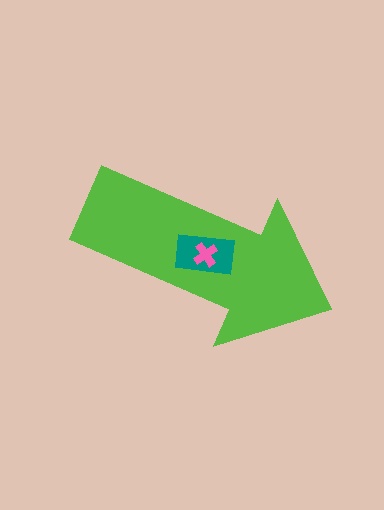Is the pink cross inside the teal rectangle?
Yes.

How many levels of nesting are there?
3.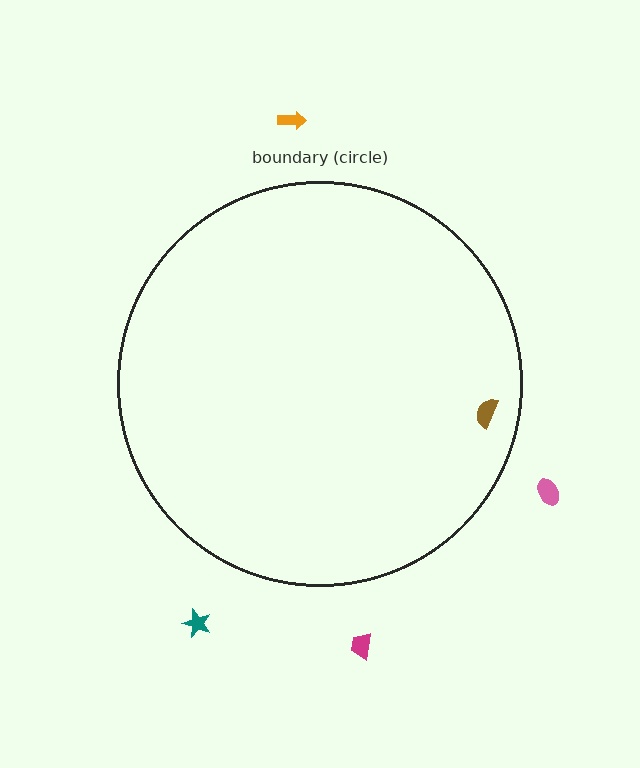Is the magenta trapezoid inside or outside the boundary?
Outside.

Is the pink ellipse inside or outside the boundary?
Outside.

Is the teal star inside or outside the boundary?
Outside.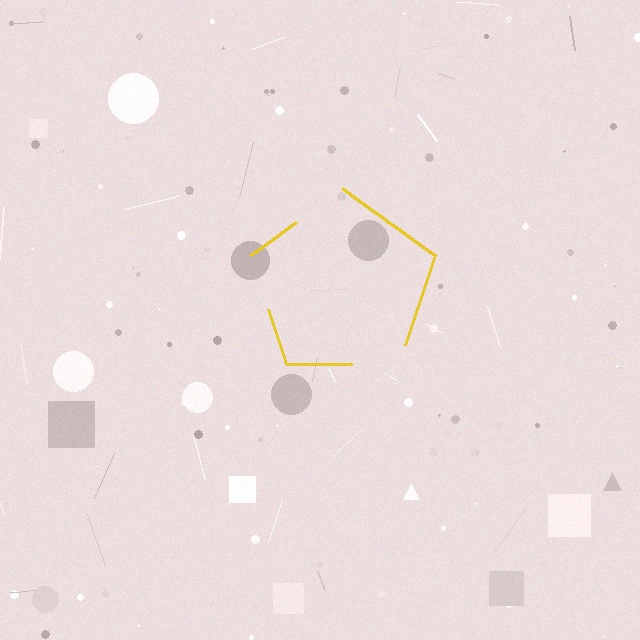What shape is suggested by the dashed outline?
The dashed outline suggests a pentagon.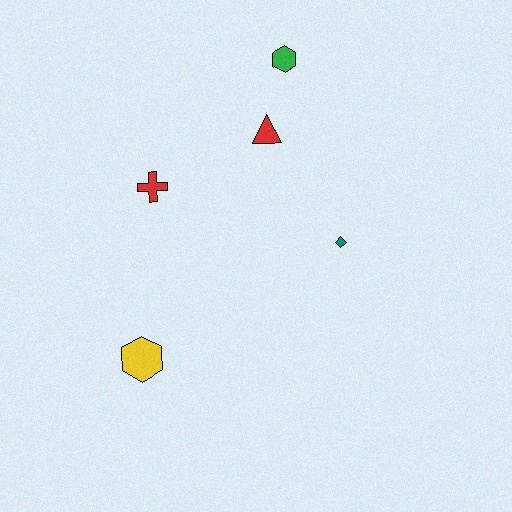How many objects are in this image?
There are 5 objects.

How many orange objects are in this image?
There are no orange objects.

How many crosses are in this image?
There is 1 cross.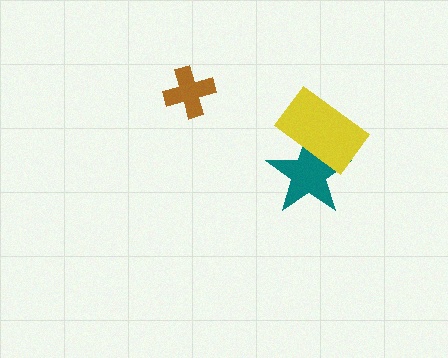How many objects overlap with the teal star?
1 object overlaps with the teal star.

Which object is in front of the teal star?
The yellow rectangle is in front of the teal star.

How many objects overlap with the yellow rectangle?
1 object overlaps with the yellow rectangle.